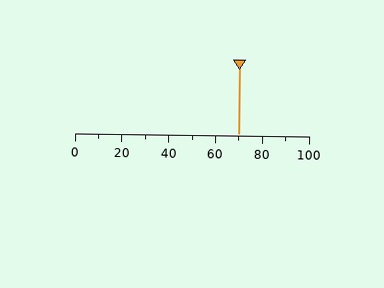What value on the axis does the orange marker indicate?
The marker indicates approximately 70.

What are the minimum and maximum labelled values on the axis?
The axis runs from 0 to 100.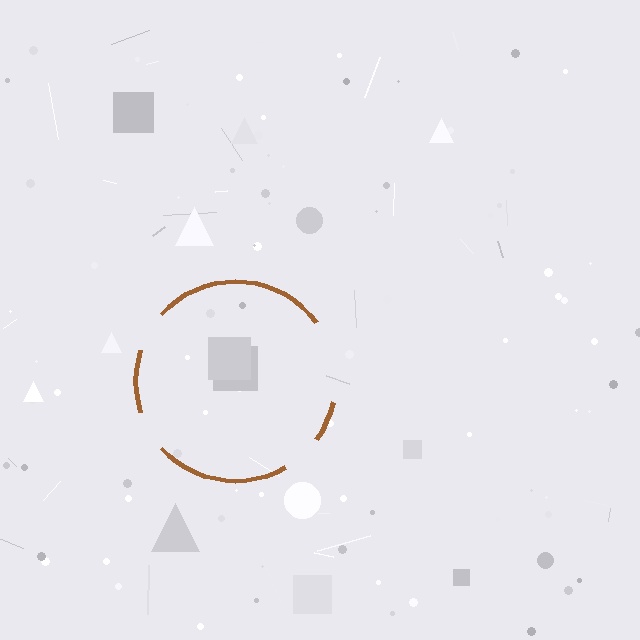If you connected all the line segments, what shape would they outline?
They would outline a circle.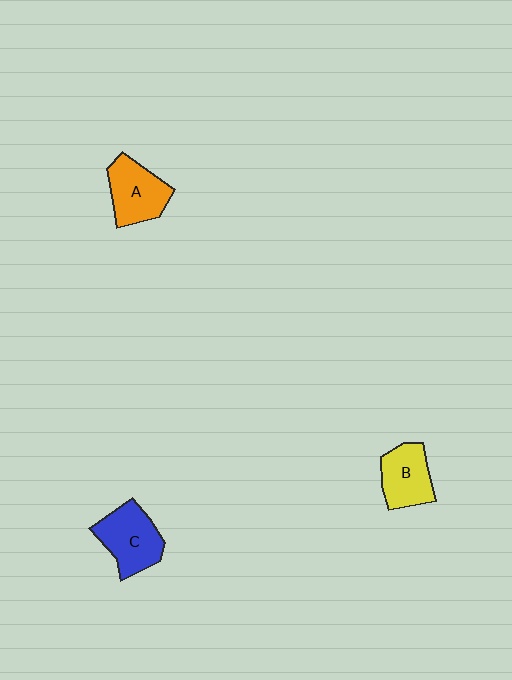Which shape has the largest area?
Shape C (blue).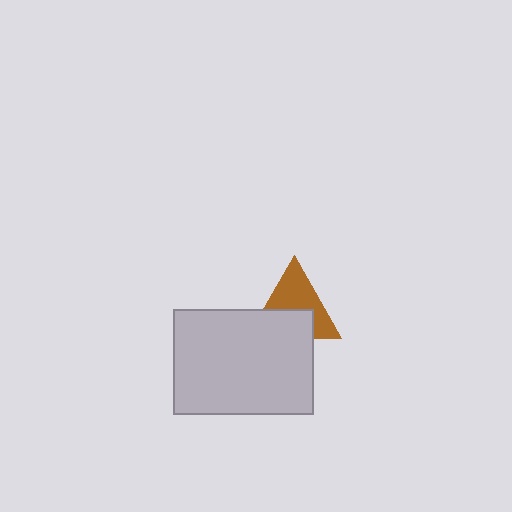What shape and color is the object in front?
The object in front is a light gray rectangle.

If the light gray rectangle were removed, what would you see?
You would see the complete brown triangle.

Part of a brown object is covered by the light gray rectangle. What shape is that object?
It is a triangle.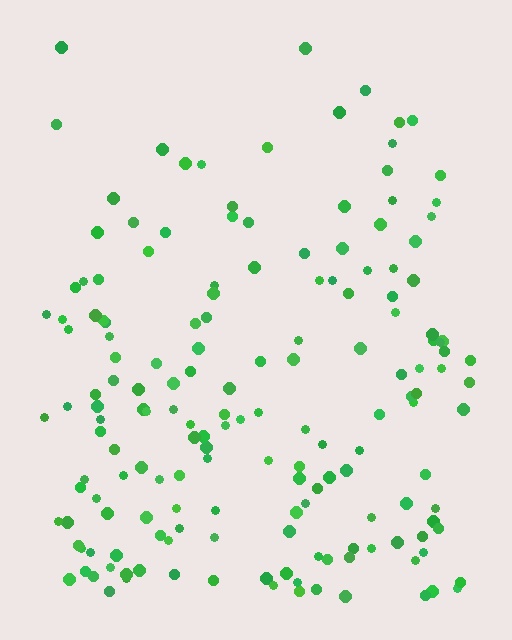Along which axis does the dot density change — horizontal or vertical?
Vertical.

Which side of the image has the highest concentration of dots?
The bottom.